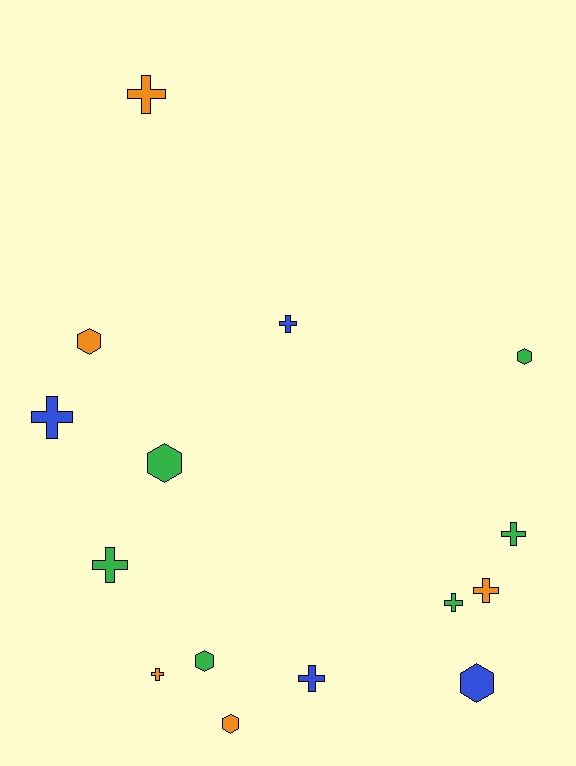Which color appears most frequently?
Green, with 6 objects.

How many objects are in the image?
There are 15 objects.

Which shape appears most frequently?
Cross, with 9 objects.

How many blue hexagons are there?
There is 1 blue hexagon.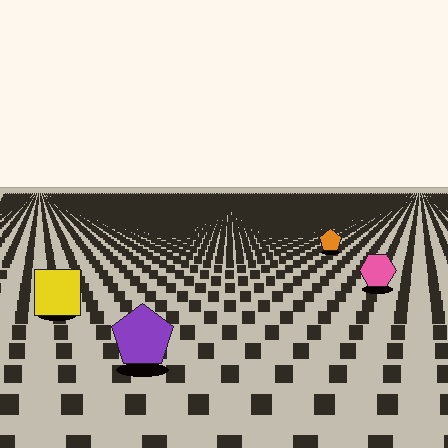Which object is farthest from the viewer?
The orange pentagon is farthest from the viewer. It appears smaller and the ground texture around it is denser.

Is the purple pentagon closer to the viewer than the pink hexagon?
Yes. The purple pentagon is closer — you can tell from the texture gradient: the ground texture is coarser near it.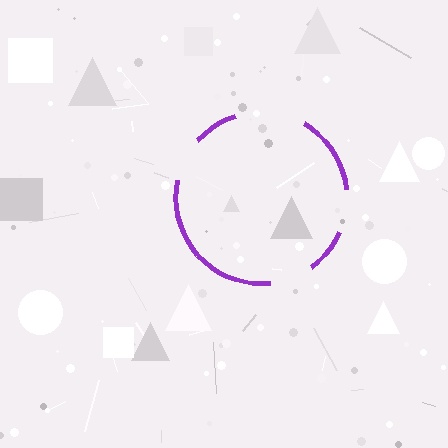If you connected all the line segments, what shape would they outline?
They would outline a circle.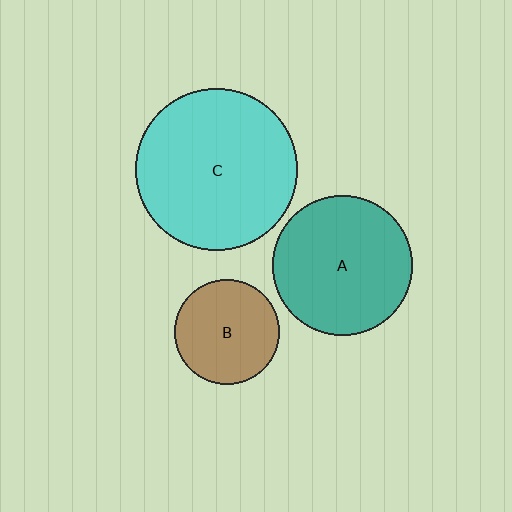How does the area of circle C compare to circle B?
Approximately 2.4 times.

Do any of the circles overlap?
No, none of the circles overlap.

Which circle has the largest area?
Circle C (cyan).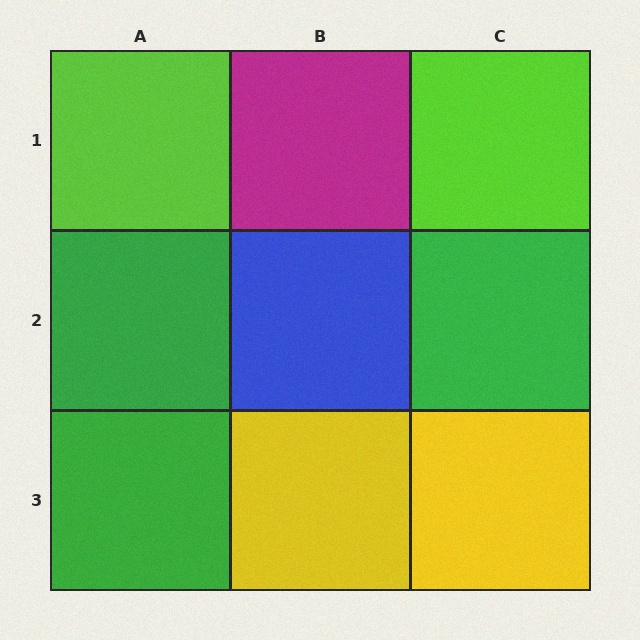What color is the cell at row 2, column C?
Green.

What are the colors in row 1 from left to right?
Lime, magenta, lime.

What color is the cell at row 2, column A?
Green.